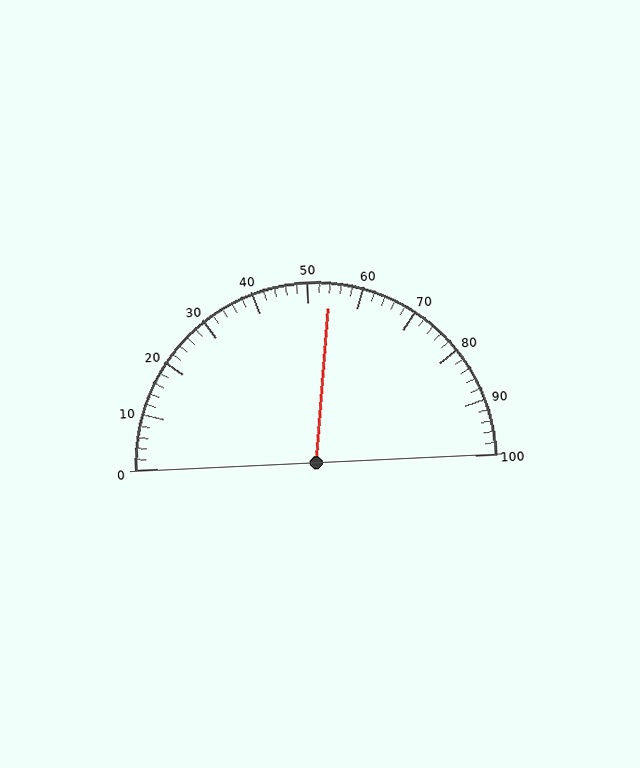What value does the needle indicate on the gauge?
The needle indicates approximately 54.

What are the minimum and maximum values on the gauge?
The gauge ranges from 0 to 100.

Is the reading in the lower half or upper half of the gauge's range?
The reading is in the upper half of the range (0 to 100).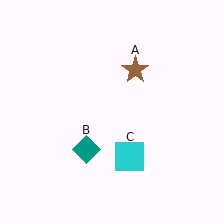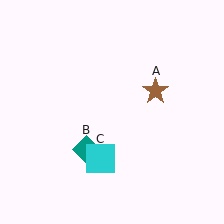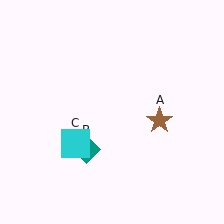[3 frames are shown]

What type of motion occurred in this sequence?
The brown star (object A), cyan square (object C) rotated clockwise around the center of the scene.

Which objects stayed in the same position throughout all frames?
Teal diamond (object B) remained stationary.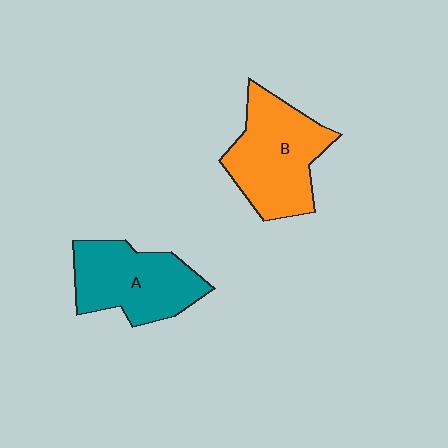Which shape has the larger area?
Shape B (orange).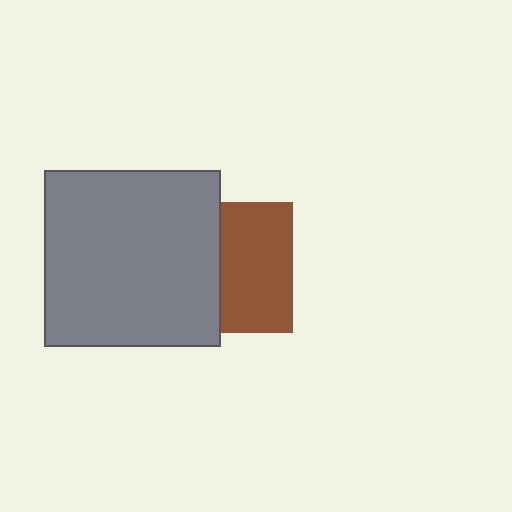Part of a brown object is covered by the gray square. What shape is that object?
It is a square.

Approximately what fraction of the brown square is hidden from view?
Roughly 45% of the brown square is hidden behind the gray square.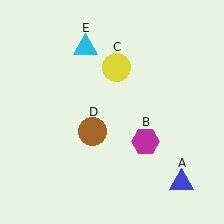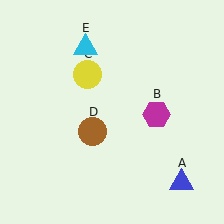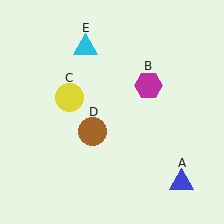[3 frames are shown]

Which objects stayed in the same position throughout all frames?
Blue triangle (object A) and brown circle (object D) and cyan triangle (object E) remained stationary.